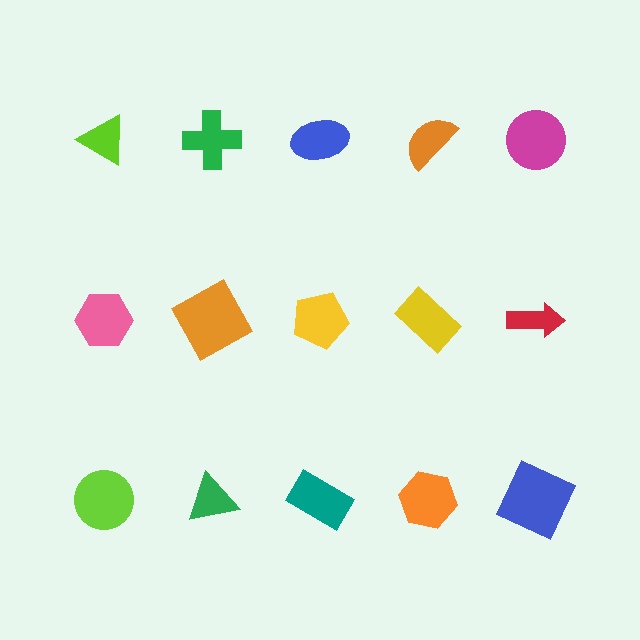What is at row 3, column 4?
An orange hexagon.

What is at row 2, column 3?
A yellow pentagon.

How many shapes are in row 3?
5 shapes.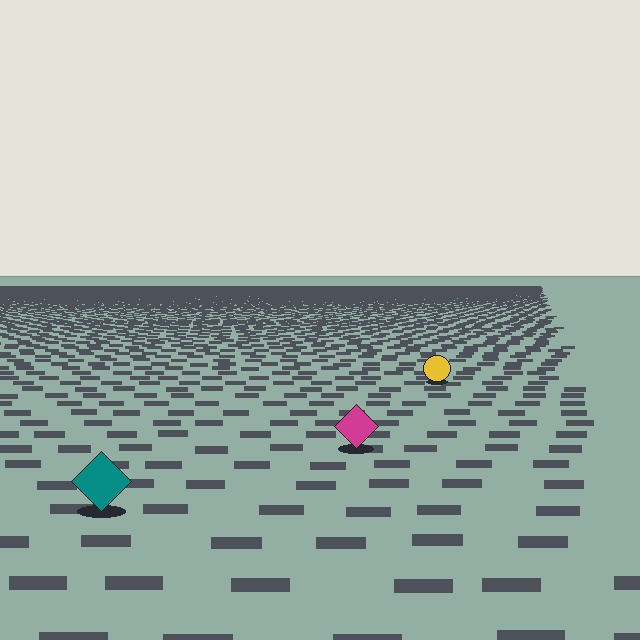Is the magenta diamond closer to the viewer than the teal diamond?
No. The teal diamond is closer — you can tell from the texture gradient: the ground texture is coarser near it.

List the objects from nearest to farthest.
From nearest to farthest: the teal diamond, the magenta diamond, the yellow circle.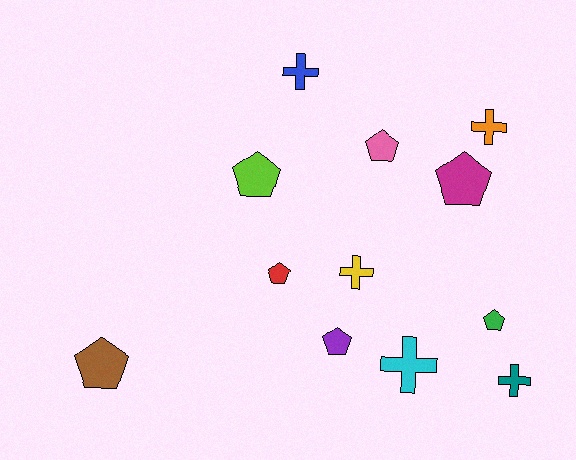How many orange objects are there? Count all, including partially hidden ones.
There is 1 orange object.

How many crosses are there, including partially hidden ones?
There are 5 crosses.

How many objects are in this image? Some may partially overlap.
There are 12 objects.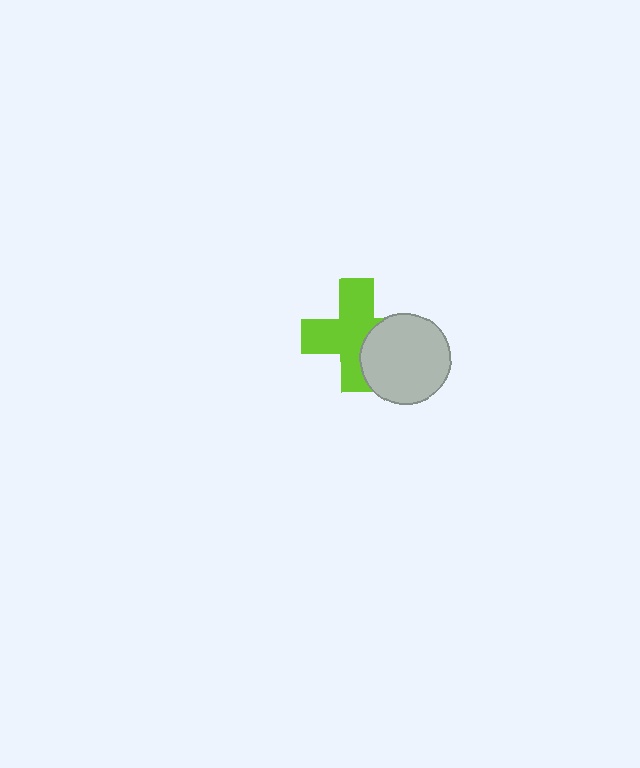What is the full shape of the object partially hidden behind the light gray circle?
The partially hidden object is a lime cross.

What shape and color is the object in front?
The object in front is a light gray circle.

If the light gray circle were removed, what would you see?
You would see the complete lime cross.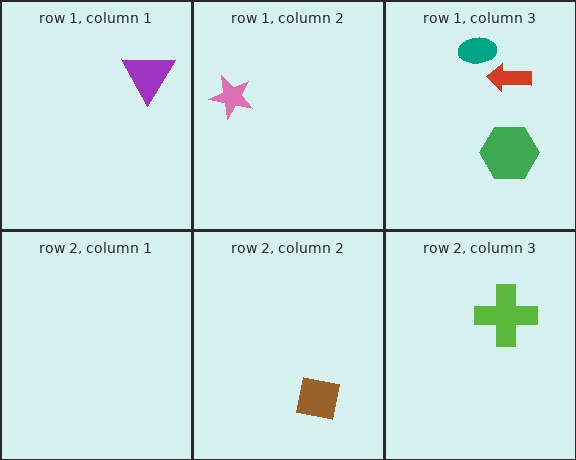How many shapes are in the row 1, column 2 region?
1.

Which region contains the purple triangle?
The row 1, column 1 region.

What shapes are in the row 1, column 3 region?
The red arrow, the green hexagon, the teal ellipse.